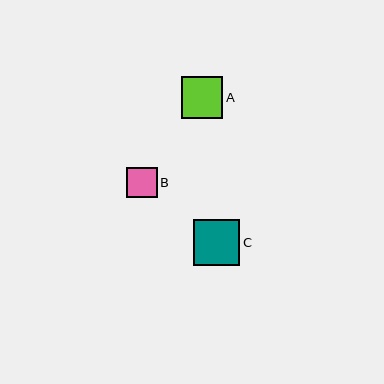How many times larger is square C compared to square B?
Square C is approximately 1.5 times the size of square B.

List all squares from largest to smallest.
From largest to smallest: C, A, B.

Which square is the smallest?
Square B is the smallest with a size of approximately 31 pixels.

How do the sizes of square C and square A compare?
Square C and square A are approximately the same size.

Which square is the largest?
Square C is the largest with a size of approximately 46 pixels.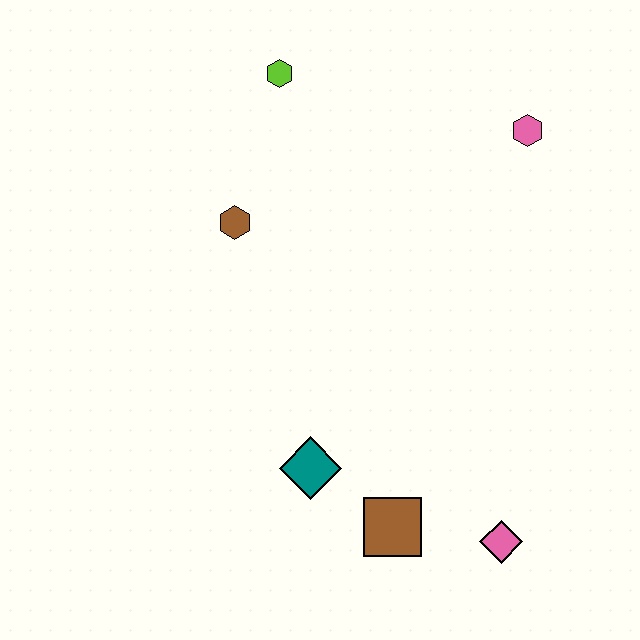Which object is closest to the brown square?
The teal diamond is closest to the brown square.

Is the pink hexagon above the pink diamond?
Yes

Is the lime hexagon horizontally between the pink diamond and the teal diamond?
No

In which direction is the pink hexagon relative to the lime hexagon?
The pink hexagon is to the right of the lime hexagon.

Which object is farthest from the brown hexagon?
The pink diamond is farthest from the brown hexagon.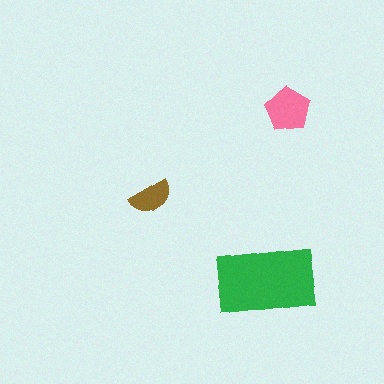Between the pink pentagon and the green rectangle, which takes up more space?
The green rectangle.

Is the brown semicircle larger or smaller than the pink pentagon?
Smaller.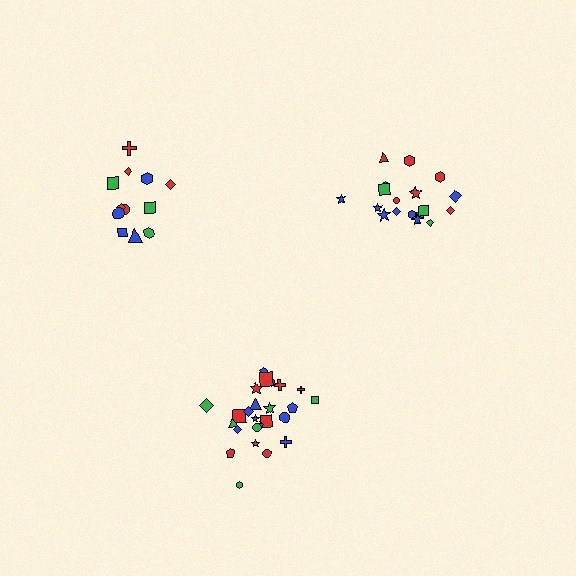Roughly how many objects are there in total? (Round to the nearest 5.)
Roughly 55 objects in total.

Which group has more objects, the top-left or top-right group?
The top-right group.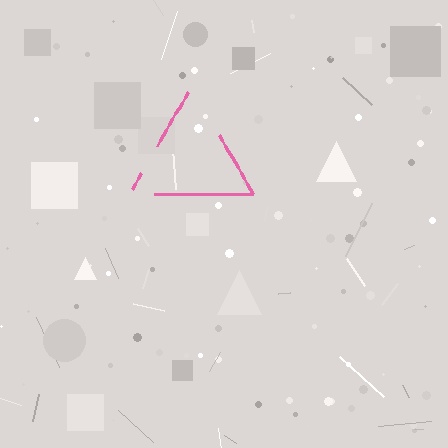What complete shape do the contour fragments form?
The contour fragments form a triangle.